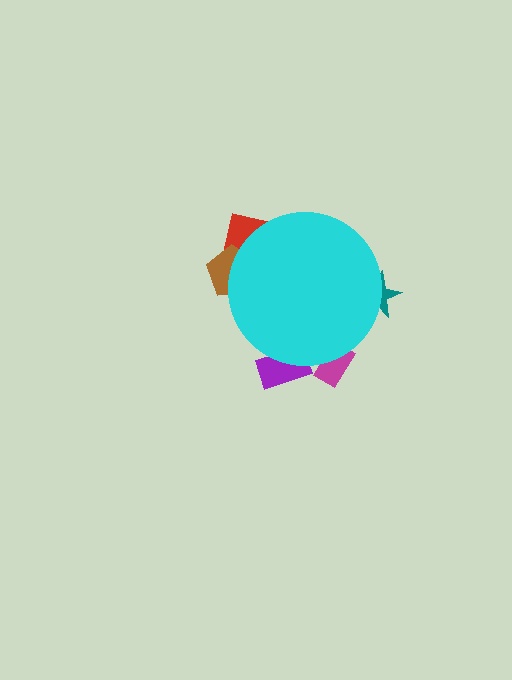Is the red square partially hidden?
Yes, the red square is partially hidden behind the cyan circle.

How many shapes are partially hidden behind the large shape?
5 shapes are partially hidden.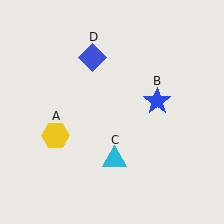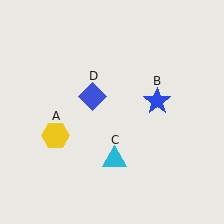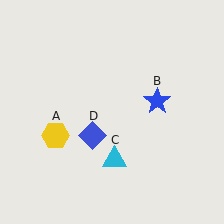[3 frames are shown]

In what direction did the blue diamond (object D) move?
The blue diamond (object D) moved down.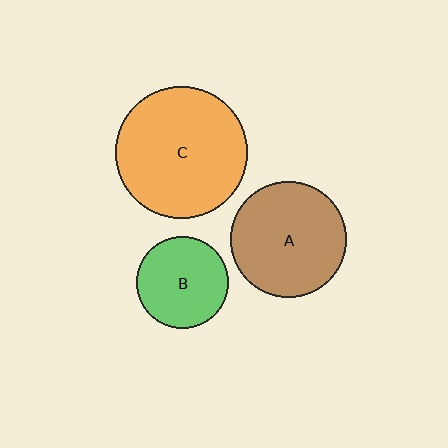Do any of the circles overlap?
No, none of the circles overlap.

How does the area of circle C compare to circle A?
Approximately 1.3 times.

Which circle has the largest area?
Circle C (orange).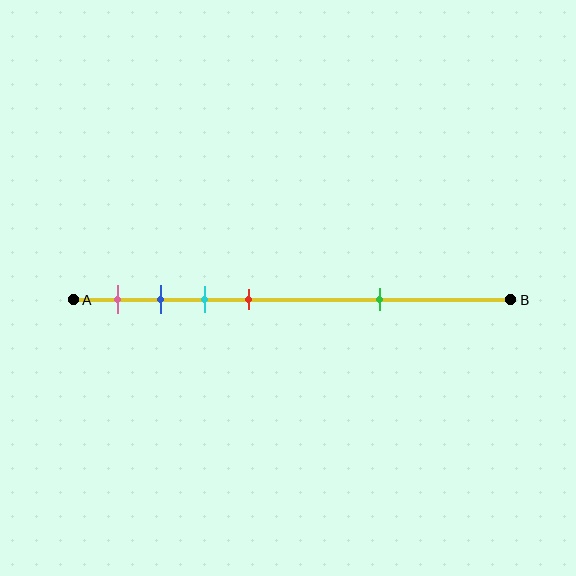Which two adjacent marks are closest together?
The blue and cyan marks are the closest adjacent pair.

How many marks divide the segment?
There are 5 marks dividing the segment.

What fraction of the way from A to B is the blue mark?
The blue mark is approximately 20% (0.2) of the way from A to B.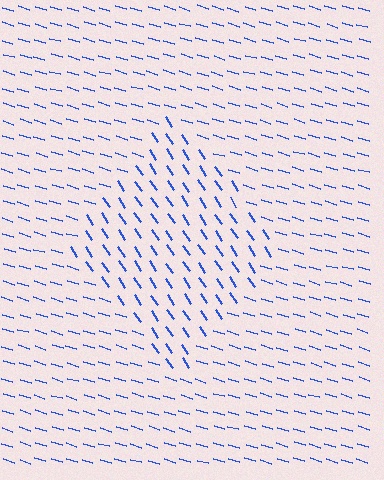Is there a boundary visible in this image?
Yes, there is a texture boundary formed by a change in line orientation.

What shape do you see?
I see a diamond.